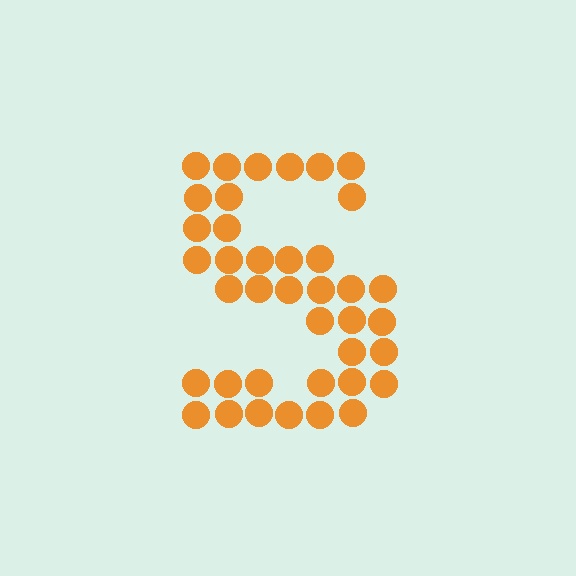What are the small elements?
The small elements are circles.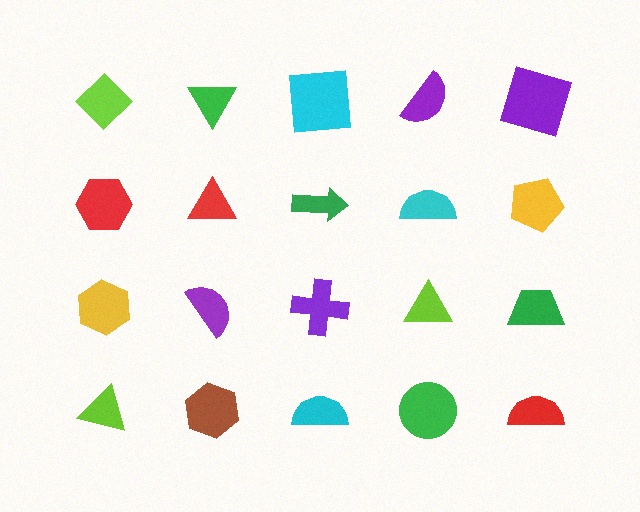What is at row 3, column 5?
A green trapezoid.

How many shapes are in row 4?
5 shapes.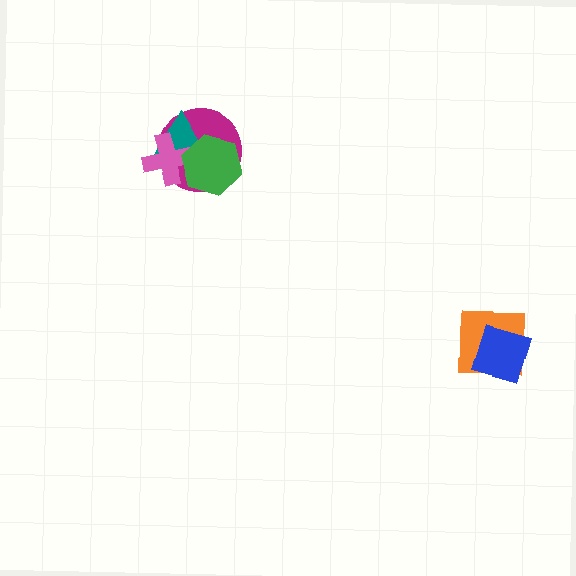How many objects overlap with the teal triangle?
3 objects overlap with the teal triangle.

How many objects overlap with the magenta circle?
3 objects overlap with the magenta circle.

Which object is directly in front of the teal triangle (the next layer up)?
The pink cross is directly in front of the teal triangle.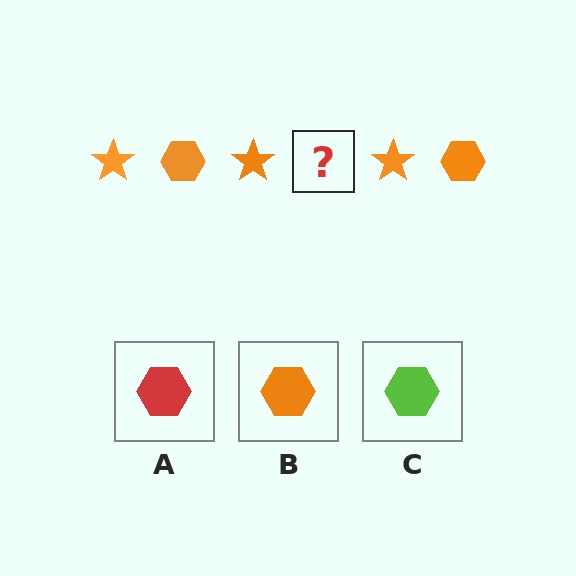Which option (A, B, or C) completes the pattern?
B.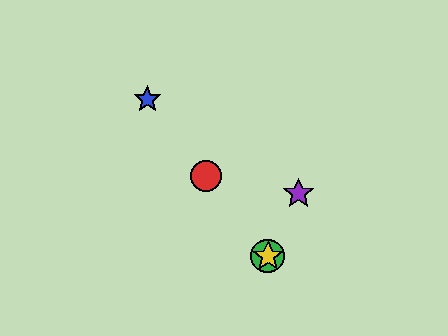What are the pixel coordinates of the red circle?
The red circle is at (206, 176).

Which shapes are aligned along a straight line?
The red circle, the blue star, the green circle, the yellow star are aligned along a straight line.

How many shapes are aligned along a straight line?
4 shapes (the red circle, the blue star, the green circle, the yellow star) are aligned along a straight line.